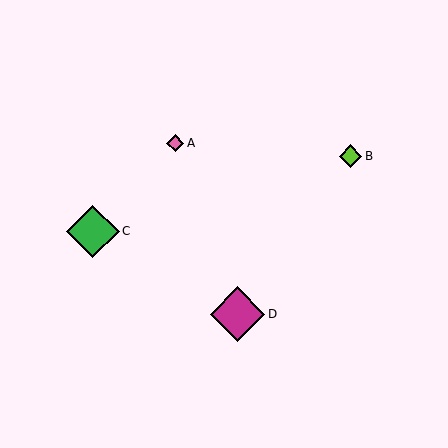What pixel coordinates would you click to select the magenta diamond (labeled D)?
Click at (238, 314) to select the magenta diamond D.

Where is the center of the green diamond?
The center of the green diamond is at (93, 231).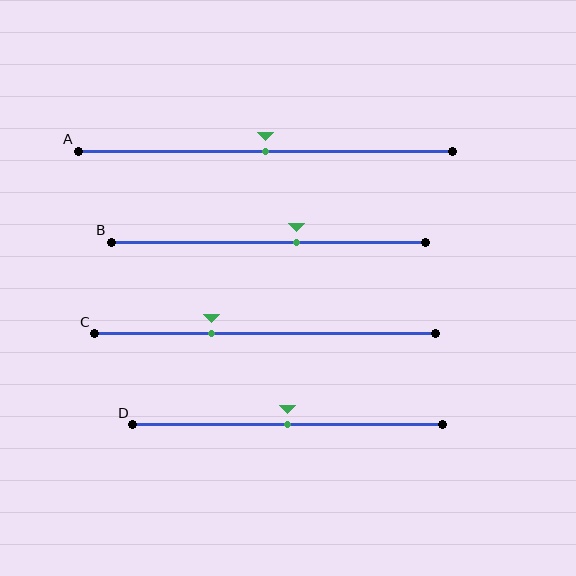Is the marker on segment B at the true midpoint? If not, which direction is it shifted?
No, the marker on segment B is shifted to the right by about 9% of the segment length.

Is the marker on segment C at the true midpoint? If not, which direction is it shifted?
No, the marker on segment C is shifted to the left by about 16% of the segment length.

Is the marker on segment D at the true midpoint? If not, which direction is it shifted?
Yes, the marker on segment D is at the true midpoint.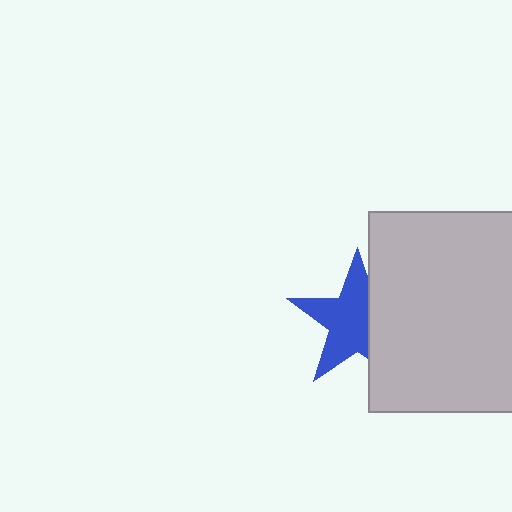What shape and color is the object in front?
The object in front is a light gray rectangle.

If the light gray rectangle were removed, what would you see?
You would see the complete blue star.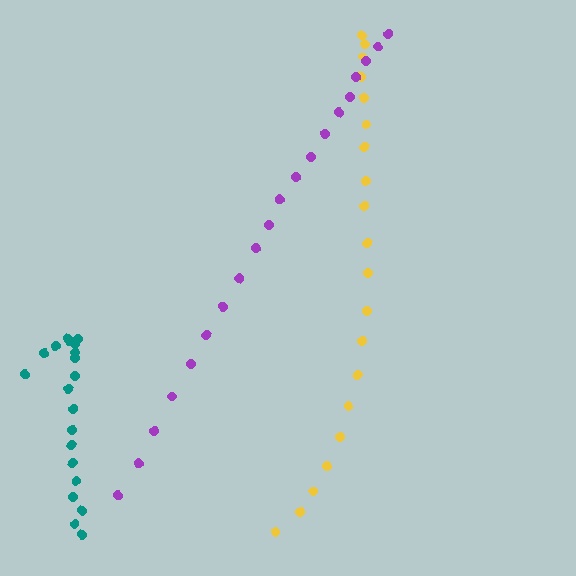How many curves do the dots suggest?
There are 3 distinct paths.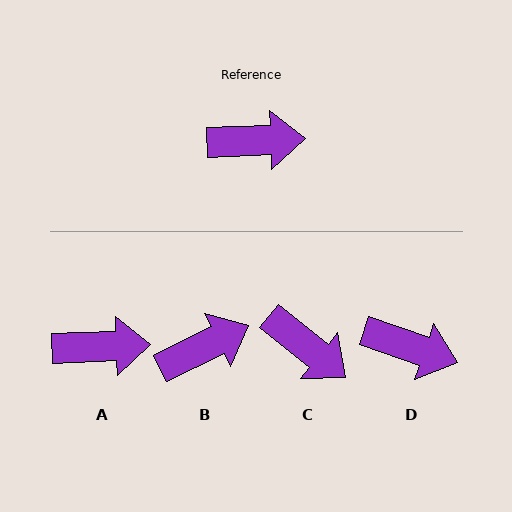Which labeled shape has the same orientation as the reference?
A.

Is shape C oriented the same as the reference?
No, it is off by about 41 degrees.